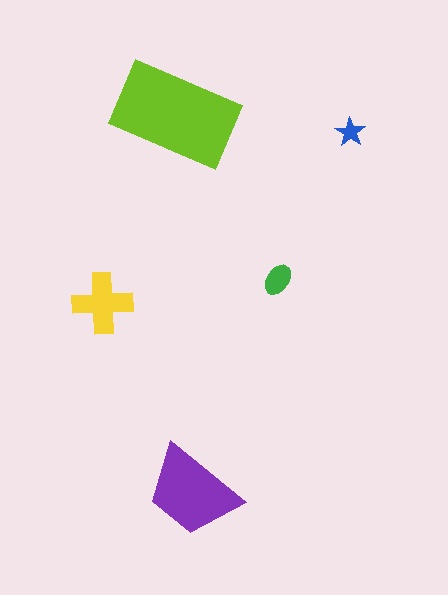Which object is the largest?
The lime rectangle.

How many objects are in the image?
There are 5 objects in the image.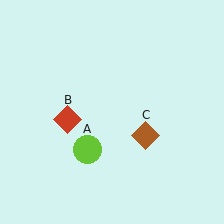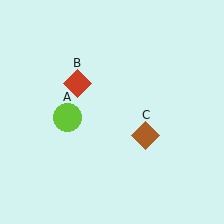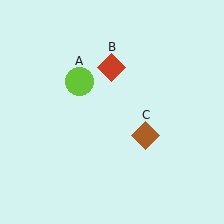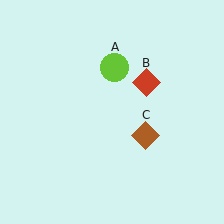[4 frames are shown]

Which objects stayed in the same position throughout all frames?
Brown diamond (object C) remained stationary.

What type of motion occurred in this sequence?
The lime circle (object A), red diamond (object B) rotated clockwise around the center of the scene.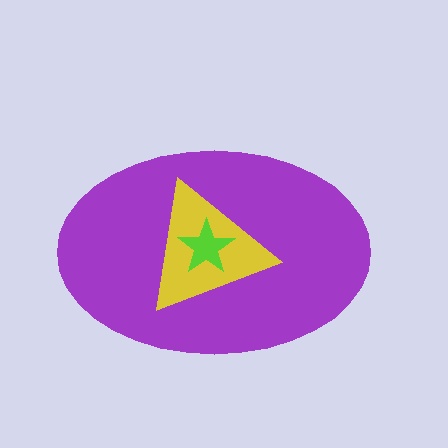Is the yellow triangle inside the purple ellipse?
Yes.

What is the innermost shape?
The lime star.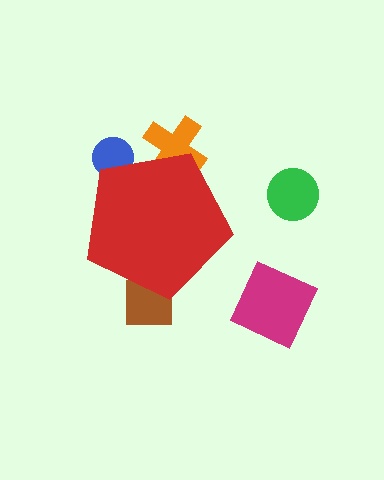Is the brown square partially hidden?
Yes, the brown square is partially hidden behind the red pentagon.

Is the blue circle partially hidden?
Yes, the blue circle is partially hidden behind the red pentagon.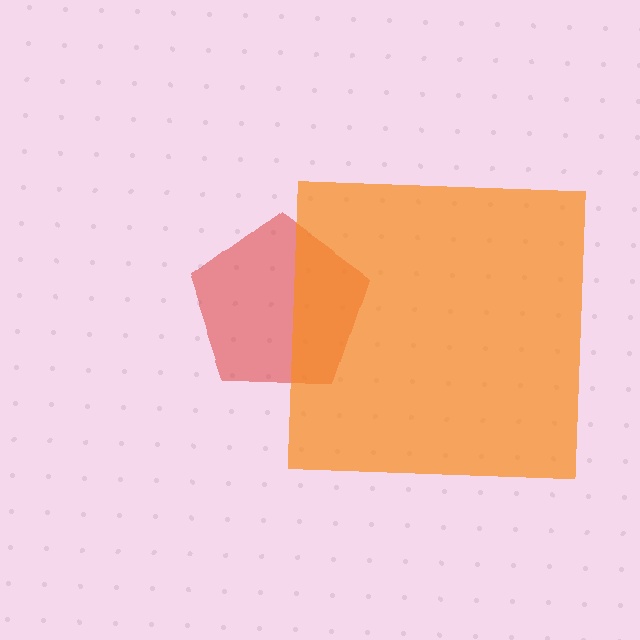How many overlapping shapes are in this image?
There are 2 overlapping shapes in the image.